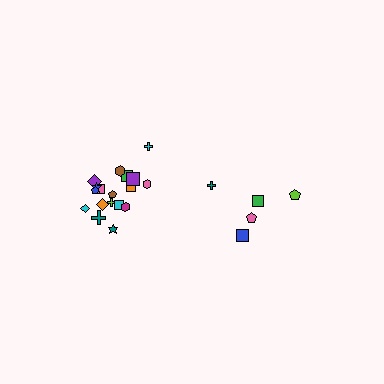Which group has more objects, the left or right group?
The left group.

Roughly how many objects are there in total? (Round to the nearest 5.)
Roughly 25 objects in total.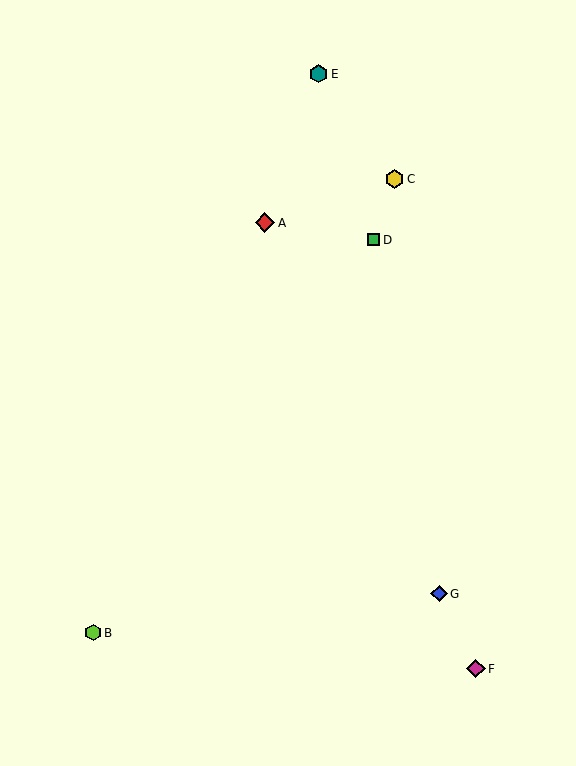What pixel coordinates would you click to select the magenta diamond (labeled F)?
Click at (476, 669) to select the magenta diamond F.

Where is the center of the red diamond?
The center of the red diamond is at (265, 223).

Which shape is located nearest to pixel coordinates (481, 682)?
The magenta diamond (labeled F) at (476, 669) is nearest to that location.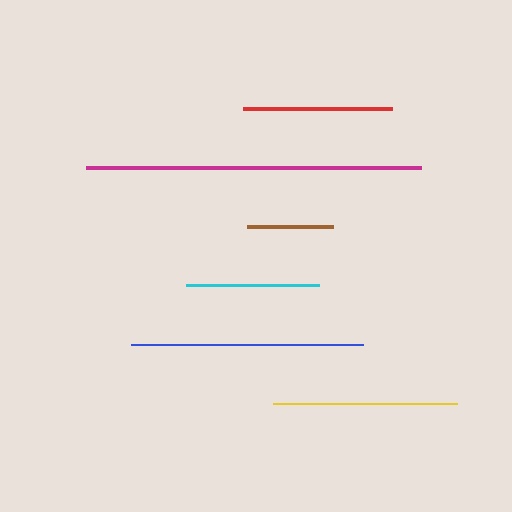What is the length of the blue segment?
The blue segment is approximately 232 pixels long.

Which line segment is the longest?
The magenta line is the longest at approximately 335 pixels.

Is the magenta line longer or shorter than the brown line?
The magenta line is longer than the brown line.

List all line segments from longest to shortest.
From longest to shortest: magenta, blue, yellow, red, cyan, brown.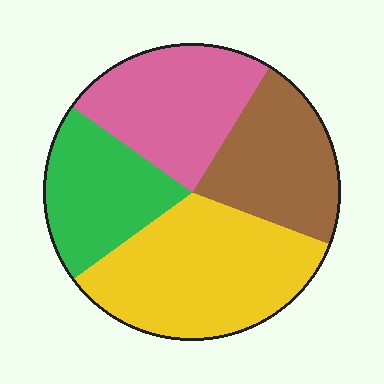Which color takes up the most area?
Yellow, at roughly 35%.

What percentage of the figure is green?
Green takes up between a sixth and a third of the figure.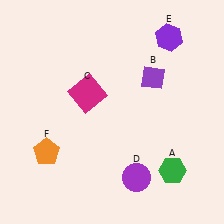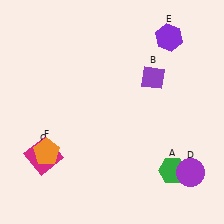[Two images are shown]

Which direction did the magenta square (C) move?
The magenta square (C) moved down.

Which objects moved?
The objects that moved are: the magenta square (C), the purple circle (D).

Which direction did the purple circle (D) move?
The purple circle (D) moved right.